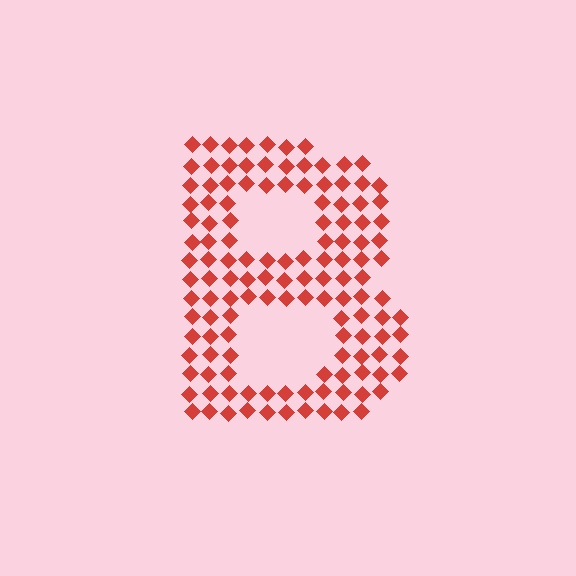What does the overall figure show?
The overall figure shows the letter B.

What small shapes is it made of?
It is made of small diamonds.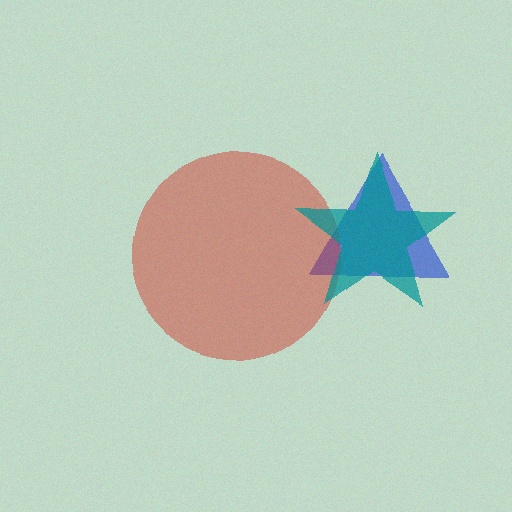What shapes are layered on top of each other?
The layered shapes are: a blue triangle, a red circle, a teal star.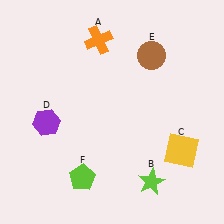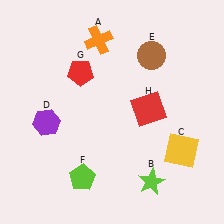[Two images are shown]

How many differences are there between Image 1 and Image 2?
There are 2 differences between the two images.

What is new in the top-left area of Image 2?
A red pentagon (G) was added in the top-left area of Image 2.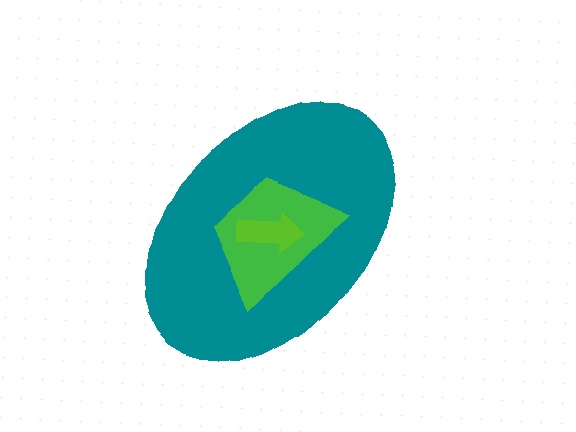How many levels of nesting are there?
3.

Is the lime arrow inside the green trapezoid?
Yes.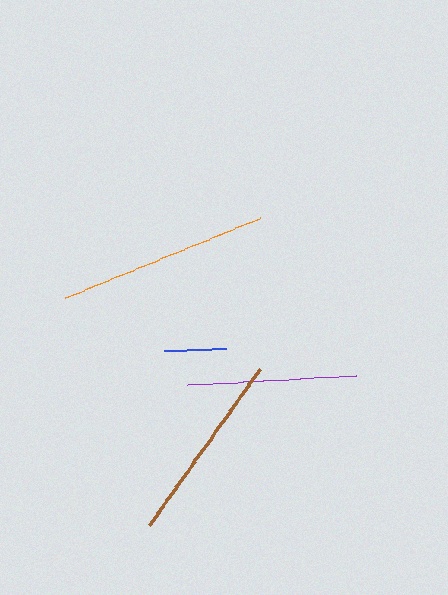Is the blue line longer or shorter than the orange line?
The orange line is longer than the blue line.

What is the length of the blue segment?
The blue segment is approximately 62 pixels long.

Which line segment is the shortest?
The blue line is the shortest at approximately 62 pixels.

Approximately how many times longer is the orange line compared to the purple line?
The orange line is approximately 1.2 times the length of the purple line.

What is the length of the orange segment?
The orange segment is approximately 210 pixels long.